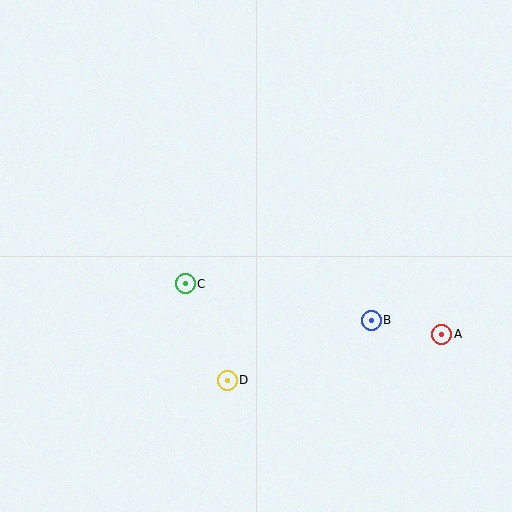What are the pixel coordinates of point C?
Point C is at (185, 284).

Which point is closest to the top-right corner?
Point A is closest to the top-right corner.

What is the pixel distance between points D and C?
The distance between D and C is 105 pixels.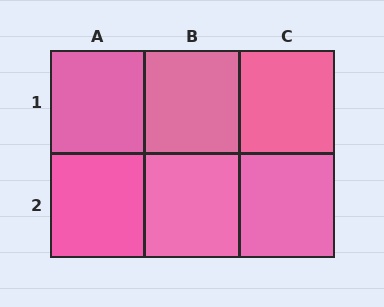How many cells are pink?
6 cells are pink.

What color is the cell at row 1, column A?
Pink.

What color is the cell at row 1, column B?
Pink.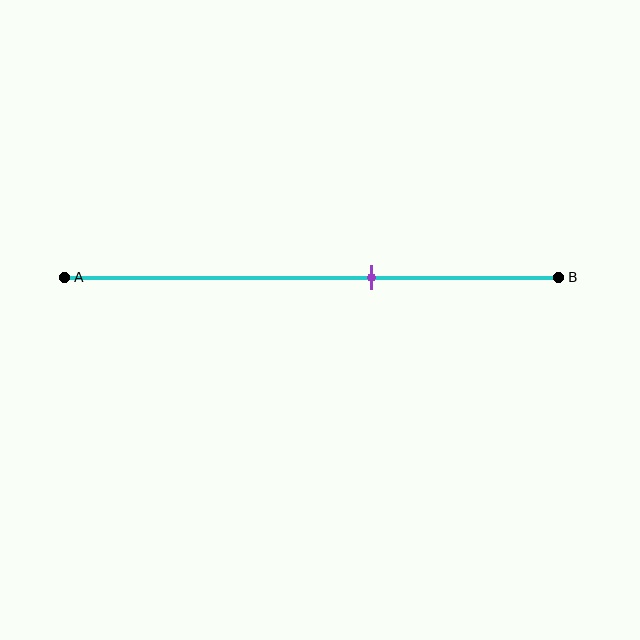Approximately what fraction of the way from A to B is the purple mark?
The purple mark is approximately 60% of the way from A to B.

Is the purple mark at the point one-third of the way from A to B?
No, the mark is at about 60% from A, not at the 33% one-third point.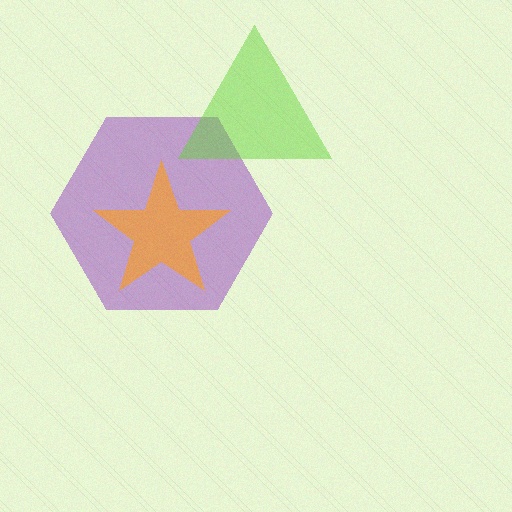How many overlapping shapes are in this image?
There are 3 overlapping shapes in the image.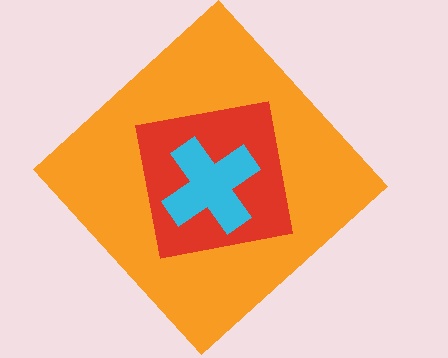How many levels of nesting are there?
3.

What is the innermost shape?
The cyan cross.